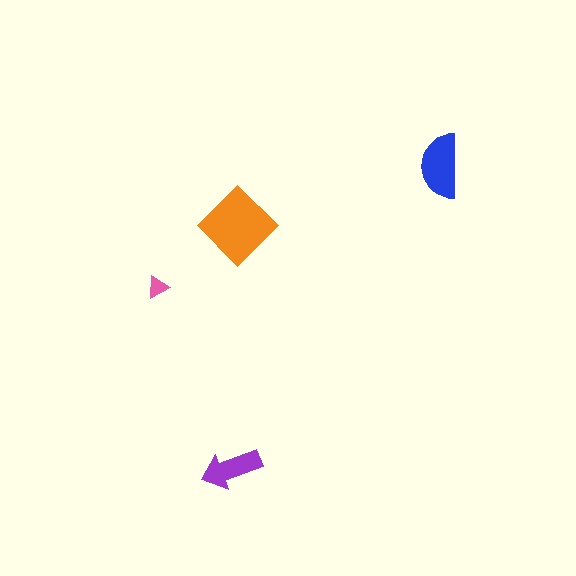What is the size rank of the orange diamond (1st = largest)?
1st.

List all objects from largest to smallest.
The orange diamond, the blue semicircle, the purple arrow, the pink triangle.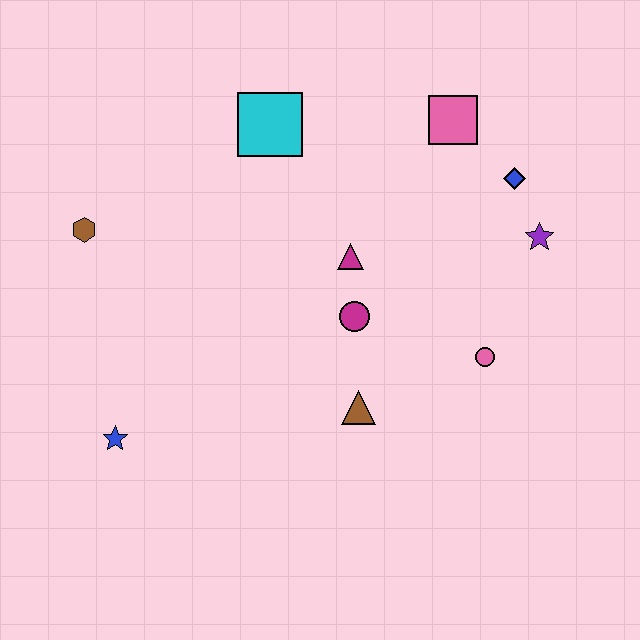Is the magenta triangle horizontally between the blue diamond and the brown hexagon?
Yes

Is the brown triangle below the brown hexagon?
Yes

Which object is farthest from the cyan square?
The blue star is farthest from the cyan square.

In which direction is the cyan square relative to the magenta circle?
The cyan square is above the magenta circle.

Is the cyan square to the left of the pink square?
Yes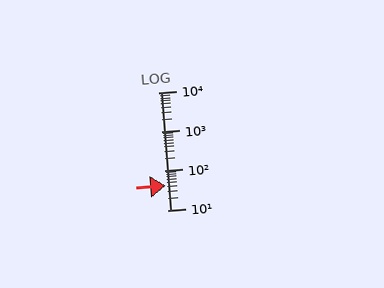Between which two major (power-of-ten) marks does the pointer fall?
The pointer is between 10 and 100.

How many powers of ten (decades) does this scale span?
The scale spans 3 decades, from 10 to 10000.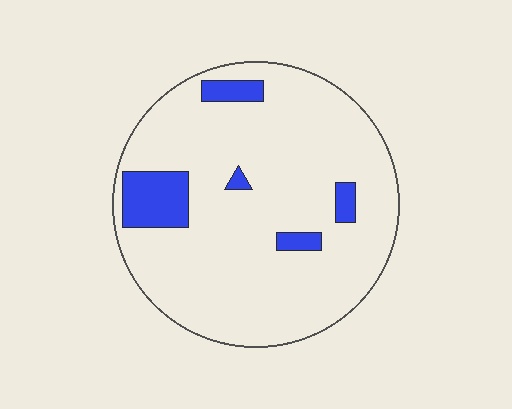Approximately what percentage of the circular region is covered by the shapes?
Approximately 10%.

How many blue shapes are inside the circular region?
5.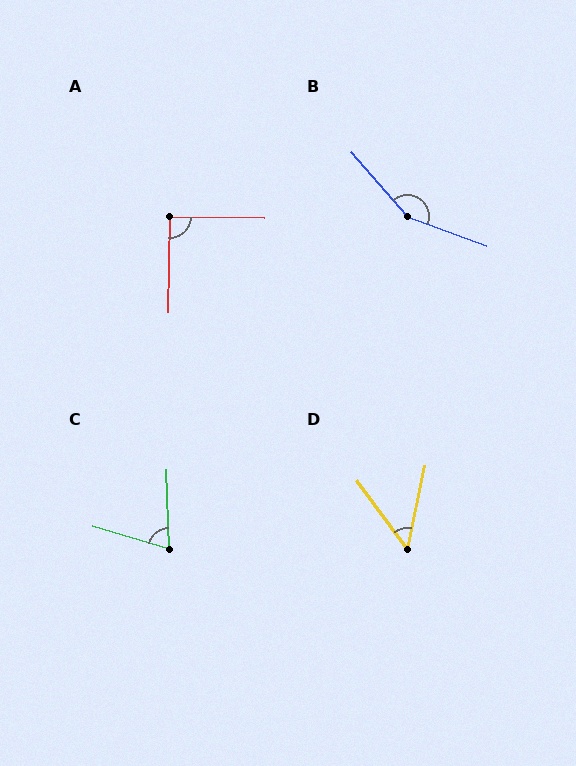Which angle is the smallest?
D, at approximately 48 degrees.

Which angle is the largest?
B, at approximately 151 degrees.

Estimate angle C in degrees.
Approximately 72 degrees.